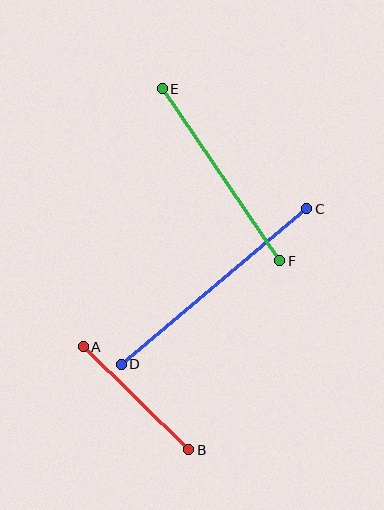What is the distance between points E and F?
The distance is approximately 209 pixels.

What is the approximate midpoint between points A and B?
The midpoint is at approximately (136, 398) pixels.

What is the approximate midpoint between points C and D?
The midpoint is at approximately (214, 287) pixels.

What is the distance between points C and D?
The distance is approximately 242 pixels.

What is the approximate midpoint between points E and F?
The midpoint is at approximately (221, 175) pixels.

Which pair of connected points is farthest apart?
Points C and D are farthest apart.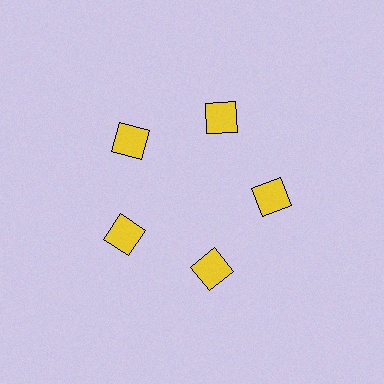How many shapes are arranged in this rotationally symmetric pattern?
There are 5 shapes, arranged in 5 groups of 1.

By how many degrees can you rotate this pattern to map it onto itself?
The pattern maps onto itself every 72 degrees of rotation.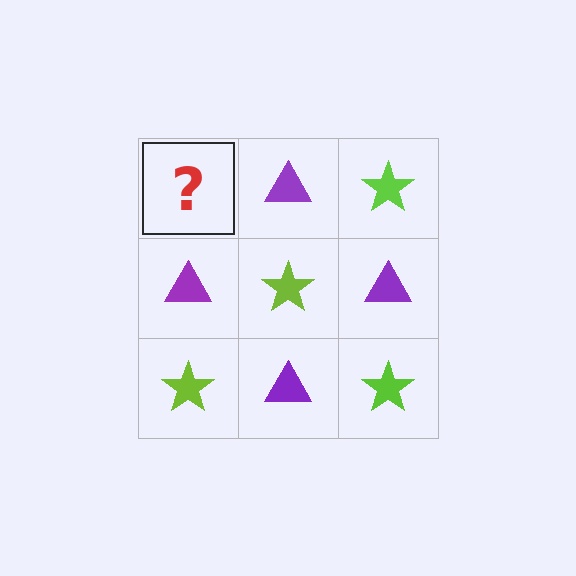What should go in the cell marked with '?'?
The missing cell should contain a lime star.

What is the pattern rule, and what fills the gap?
The rule is that it alternates lime star and purple triangle in a checkerboard pattern. The gap should be filled with a lime star.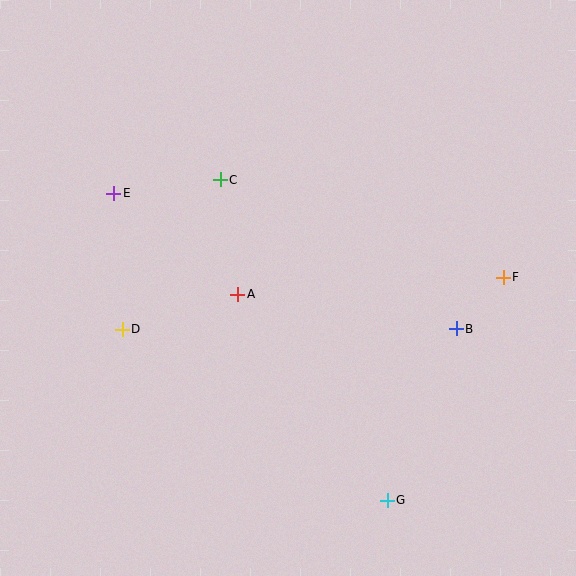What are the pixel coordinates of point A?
Point A is at (238, 294).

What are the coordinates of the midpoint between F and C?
The midpoint between F and C is at (362, 228).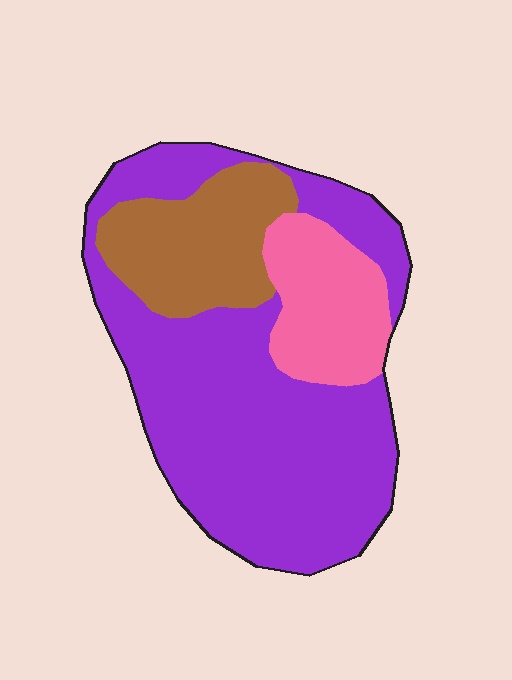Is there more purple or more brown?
Purple.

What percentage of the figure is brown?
Brown covers around 20% of the figure.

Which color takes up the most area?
Purple, at roughly 65%.